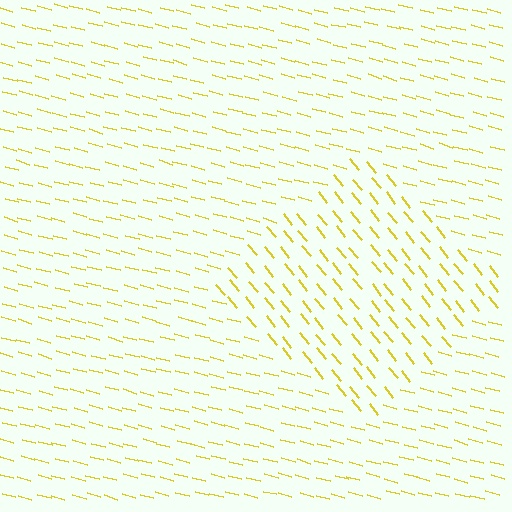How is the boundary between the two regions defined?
The boundary is defined purely by a change in line orientation (approximately 36 degrees difference). All lines are the same color and thickness.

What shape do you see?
I see a diamond.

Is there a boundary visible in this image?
Yes, there is a texture boundary formed by a change in line orientation.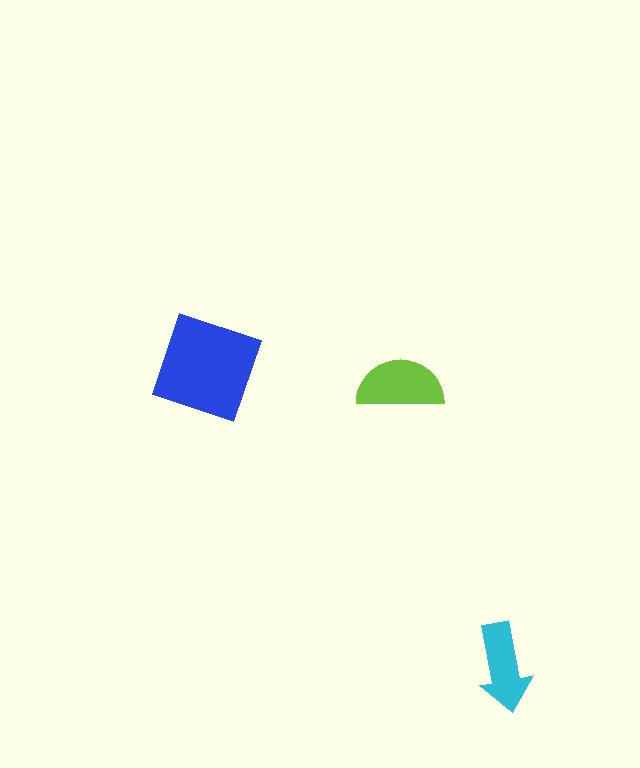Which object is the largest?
The blue square.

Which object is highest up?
The blue square is topmost.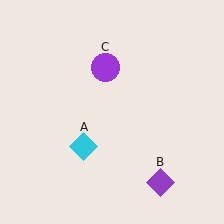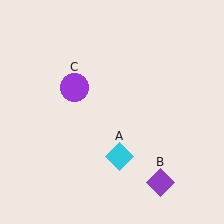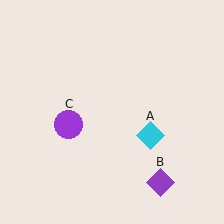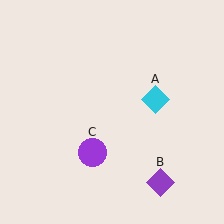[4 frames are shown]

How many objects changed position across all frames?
2 objects changed position: cyan diamond (object A), purple circle (object C).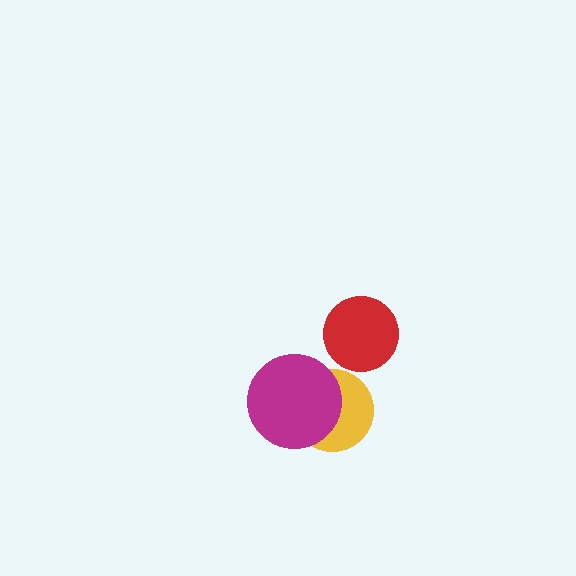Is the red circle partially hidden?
No, no other shape covers it.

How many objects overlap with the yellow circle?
1 object overlaps with the yellow circle.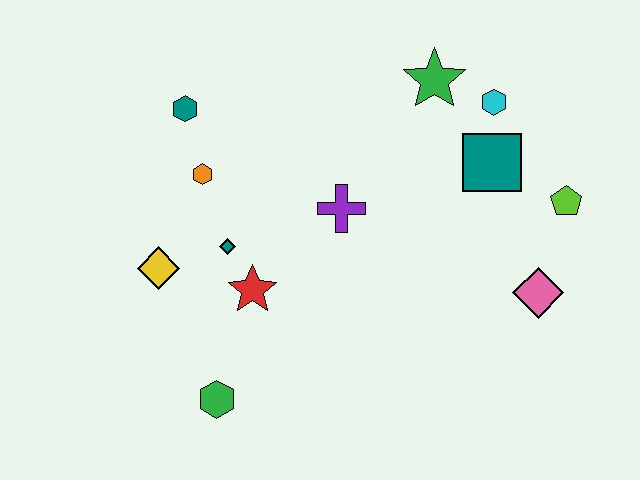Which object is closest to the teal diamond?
The red star is closest to the teal diamond.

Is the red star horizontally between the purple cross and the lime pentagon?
No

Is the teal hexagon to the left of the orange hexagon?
Yes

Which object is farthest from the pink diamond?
The teal hexagon is farthest from the pink diamond.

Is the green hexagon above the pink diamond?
No